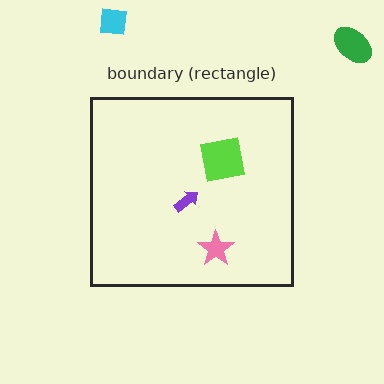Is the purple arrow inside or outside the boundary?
Inside.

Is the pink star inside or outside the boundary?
Inside.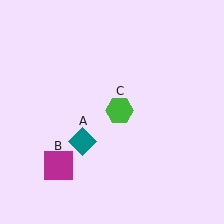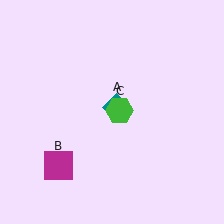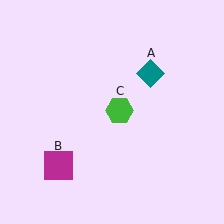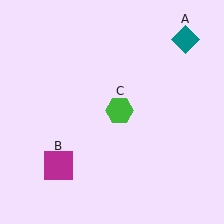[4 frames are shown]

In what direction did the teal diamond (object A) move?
The teal diamond (object A) moved up and to the right.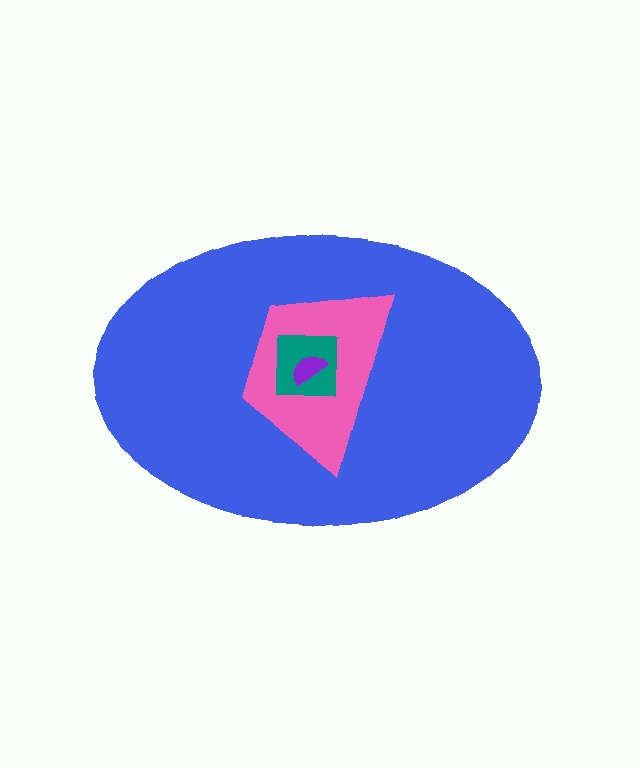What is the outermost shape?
The blue ellipse.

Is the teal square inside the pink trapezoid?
Yes.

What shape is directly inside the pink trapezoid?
The teal square.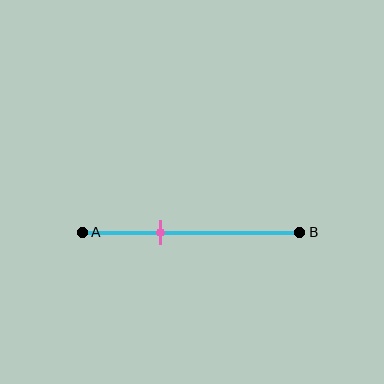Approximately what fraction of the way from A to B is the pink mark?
The pink mark is approximately 35% of the way from A to B.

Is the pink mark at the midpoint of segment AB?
No, the mark is at about 35% from A, not at the 50% midpoint.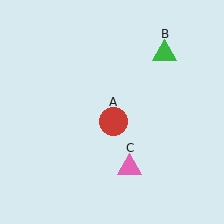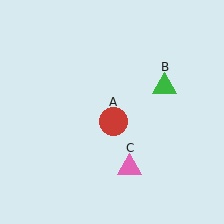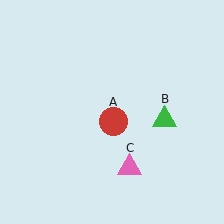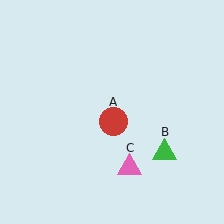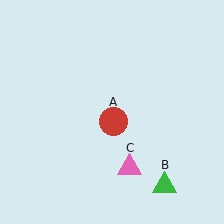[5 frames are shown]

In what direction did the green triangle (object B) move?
The green triangle (object B) moved down.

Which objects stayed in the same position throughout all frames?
Red circle (object A) and pink triangle (object C) remained stationary.